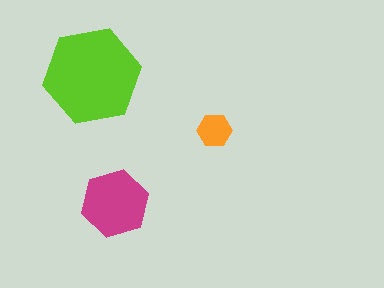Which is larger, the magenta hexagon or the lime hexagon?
The lime one.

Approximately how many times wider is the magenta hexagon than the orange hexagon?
About 2 times wider.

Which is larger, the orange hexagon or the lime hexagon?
The lime one.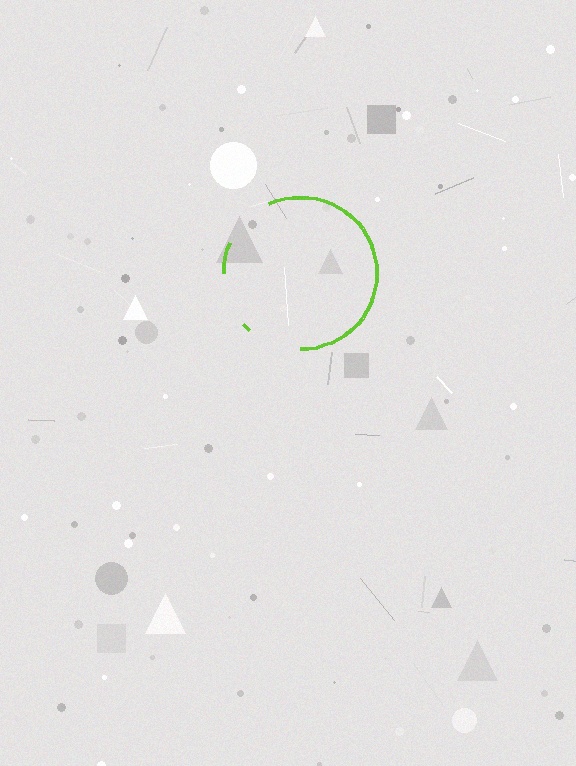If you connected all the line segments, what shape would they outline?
They would outline a circle.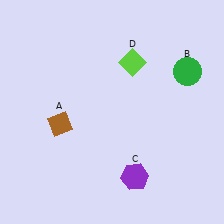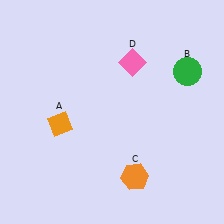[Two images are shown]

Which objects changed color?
A changed from brown to orange. C changed from purple to orange. D changed from lime to pink.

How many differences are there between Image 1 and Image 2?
There are 3 differences between the two images.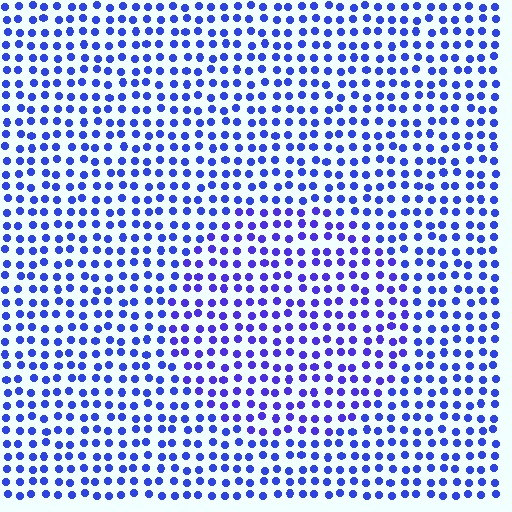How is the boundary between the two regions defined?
The boundary is defined purely by a slight shift in hue (about 18 degrees). Spacing, size, and orientation are identical on both sides.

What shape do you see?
I see a circle.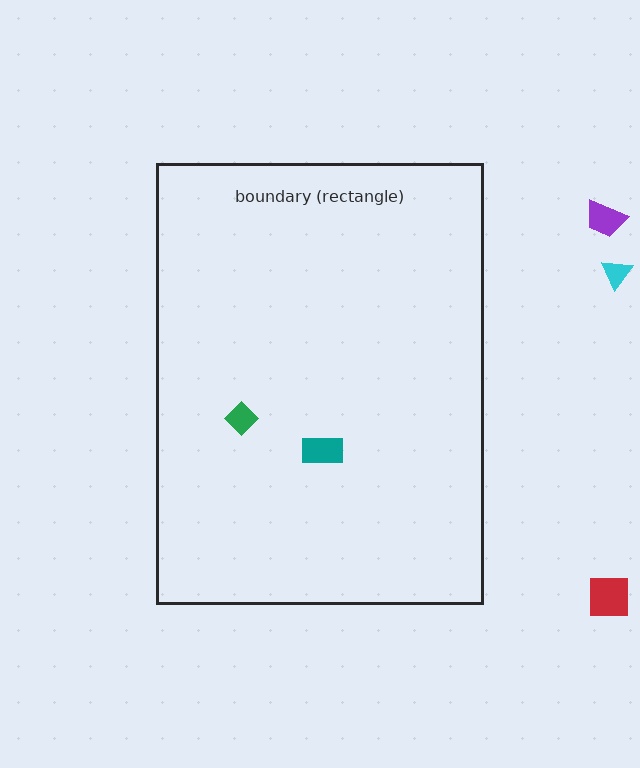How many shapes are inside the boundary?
2 inside, 3 outside.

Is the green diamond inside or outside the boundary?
Inside.